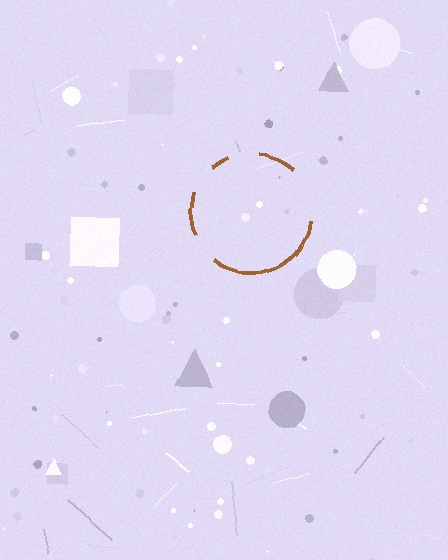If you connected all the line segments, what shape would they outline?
They would outline a circle.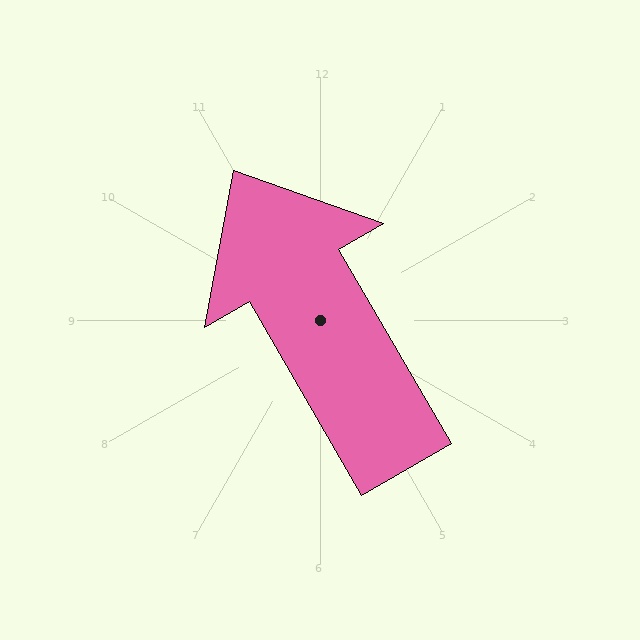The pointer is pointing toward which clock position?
Roughly 11 o'clock.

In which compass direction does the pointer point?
Northwest.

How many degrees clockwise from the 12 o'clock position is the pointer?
Approximately 330 degrees.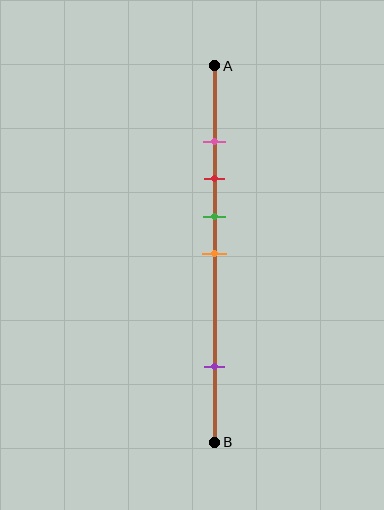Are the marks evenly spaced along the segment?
No, the marks are not evenly spaced.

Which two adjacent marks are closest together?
The pink and red marks are the closest adjacent pair.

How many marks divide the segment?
There are 5 marks dividing the segment.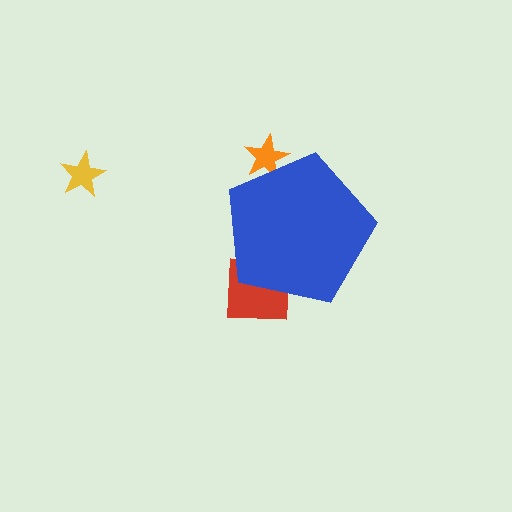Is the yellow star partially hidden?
No, the yellow star is fully visible.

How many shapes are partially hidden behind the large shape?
2 shapes are partially hidden.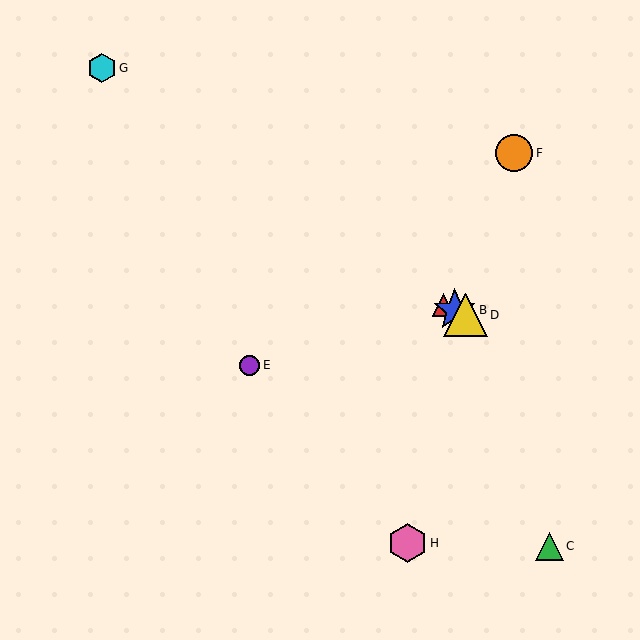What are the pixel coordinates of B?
Object B is at (455, 310).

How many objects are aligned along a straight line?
3 objects (A, B, D) are aligned along a straight line.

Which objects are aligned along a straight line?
Objects A, B, D are aligned along a straight line.